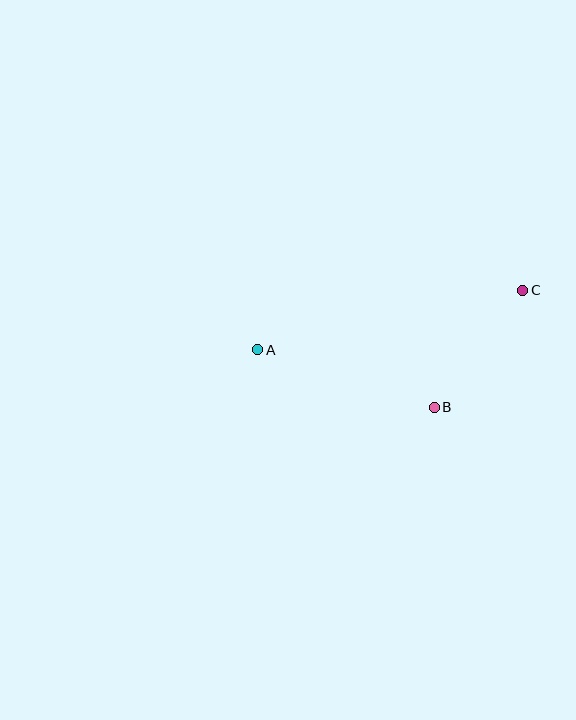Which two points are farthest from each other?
Points A and C are farthest from each other.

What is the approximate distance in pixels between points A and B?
The distance between A and B is approximately 185 pixels.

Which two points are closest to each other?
Points B and C are closest to each other.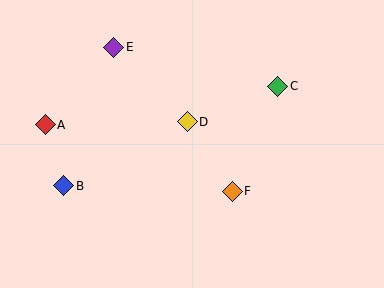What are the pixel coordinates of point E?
Point E is at (114, 47).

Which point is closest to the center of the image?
Point D at (187, 122) is closest to the center.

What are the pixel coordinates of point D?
Point D is at (187, 122).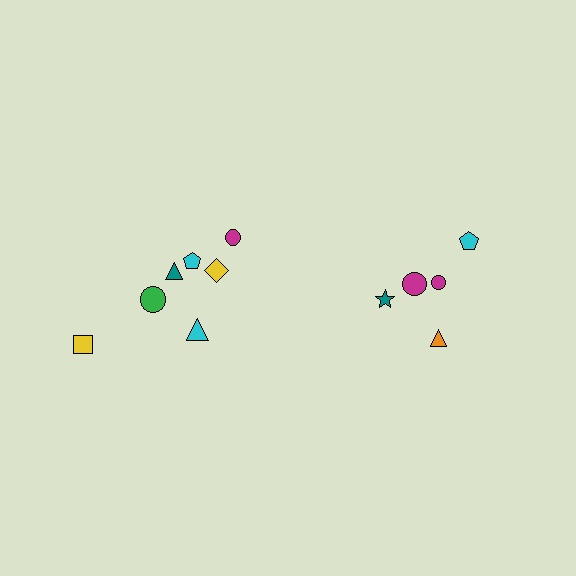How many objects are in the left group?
There are 7 objects.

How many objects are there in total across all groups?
There are 12 objects.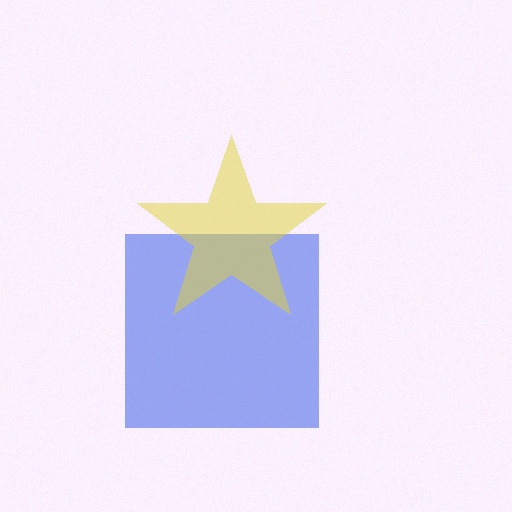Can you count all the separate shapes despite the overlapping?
Yes, there are 2 separate shapes.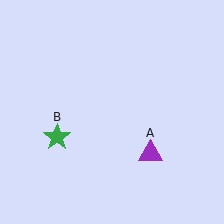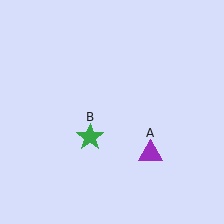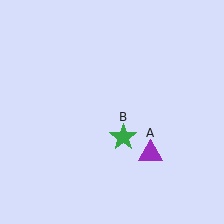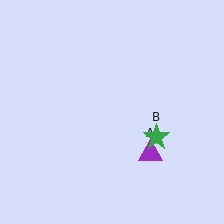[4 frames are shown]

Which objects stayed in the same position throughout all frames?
Purple triangle (object A) remained stationary.